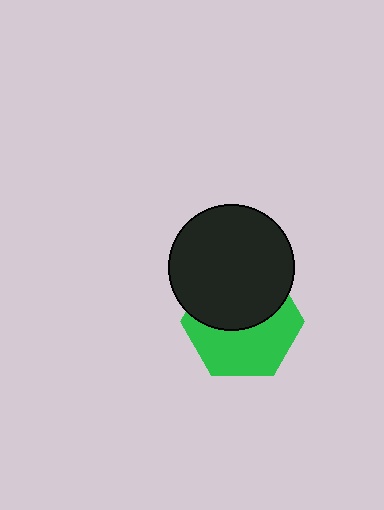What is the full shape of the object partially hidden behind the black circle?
The partially hidden object is a green hexagon.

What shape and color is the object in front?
The object in front is a black circle.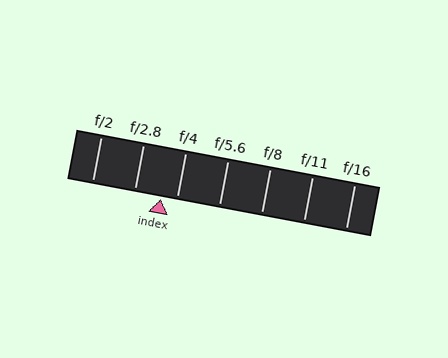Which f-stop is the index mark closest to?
The index mark is closest to f/4.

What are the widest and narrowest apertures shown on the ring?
The widest aperture shown is f/2 and the narrowest is f/16.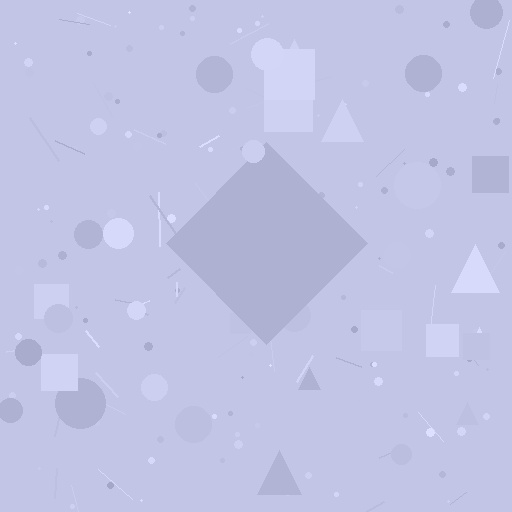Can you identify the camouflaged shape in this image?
The camouflaged shape is a diamond.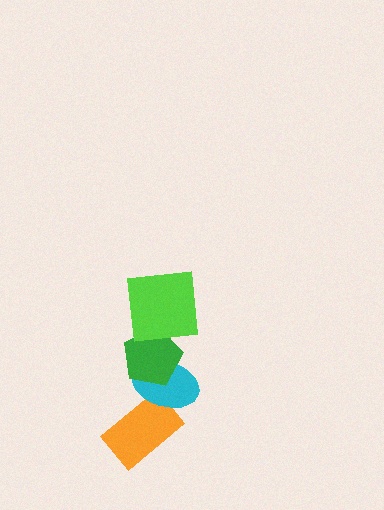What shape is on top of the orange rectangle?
The cyan ellipse is on top of the orange rectangle.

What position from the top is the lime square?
The lime square is 1st from the top.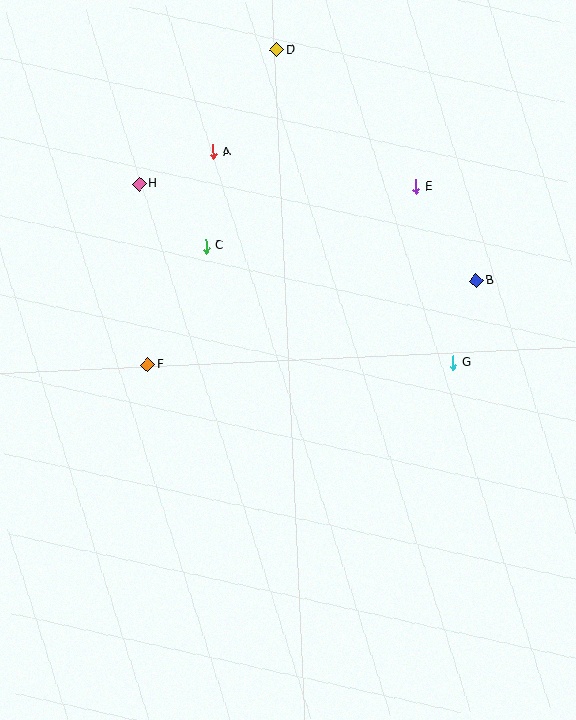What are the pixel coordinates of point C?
Point C is at (206, 246).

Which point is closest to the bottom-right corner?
Point G is closest to the bottom-right corner.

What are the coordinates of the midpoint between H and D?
The midpoint between H and D is at (208, 117).